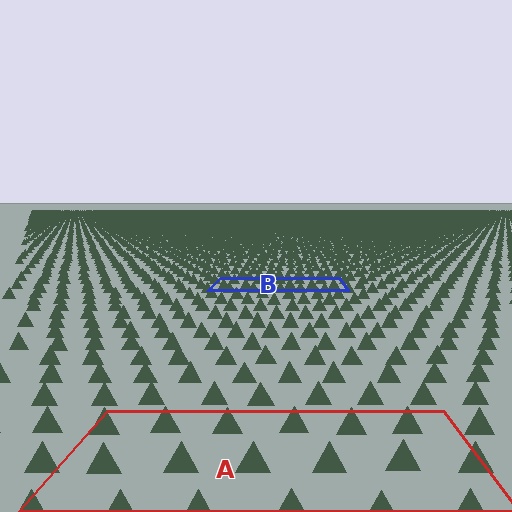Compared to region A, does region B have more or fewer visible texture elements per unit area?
Region B has more texture elements per unit area — they are packed more densely because it is farther away.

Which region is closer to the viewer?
Region A is closer. The texture elements there are larger and more spread out.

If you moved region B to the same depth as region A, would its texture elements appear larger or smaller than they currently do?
They would appear larger. At a closer depth, the same texture elements are projected at a bigger on-screen size.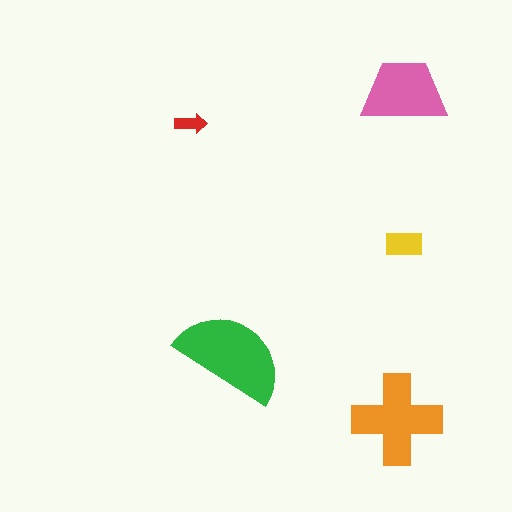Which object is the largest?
The green semicircle.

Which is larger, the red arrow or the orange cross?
The orange cross.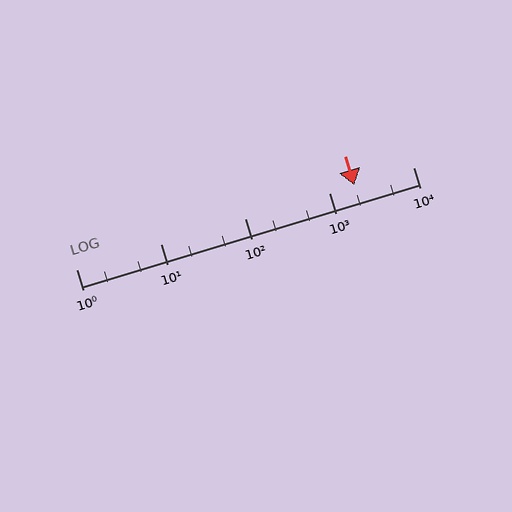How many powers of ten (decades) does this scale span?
The scale spans 4 decades, from 1 to 10000.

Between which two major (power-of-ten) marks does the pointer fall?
The pointer is between 1000 and 10000.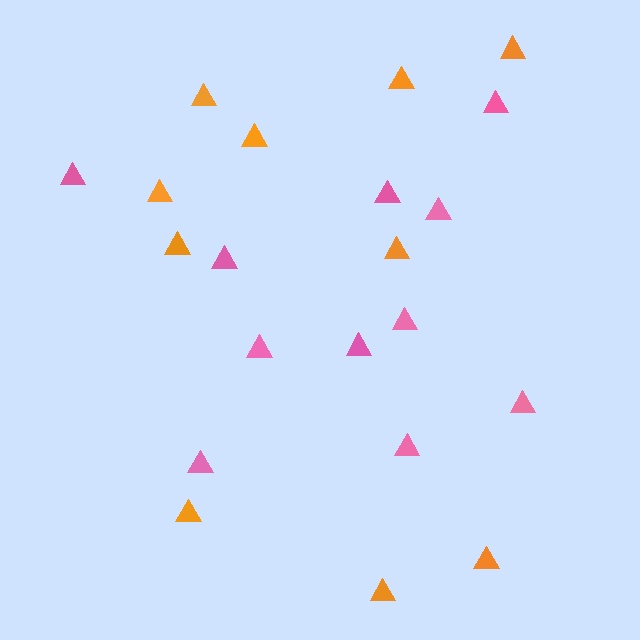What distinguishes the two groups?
There are 2 groups: one group of pink triangles (11) and one group of orange triangles (10).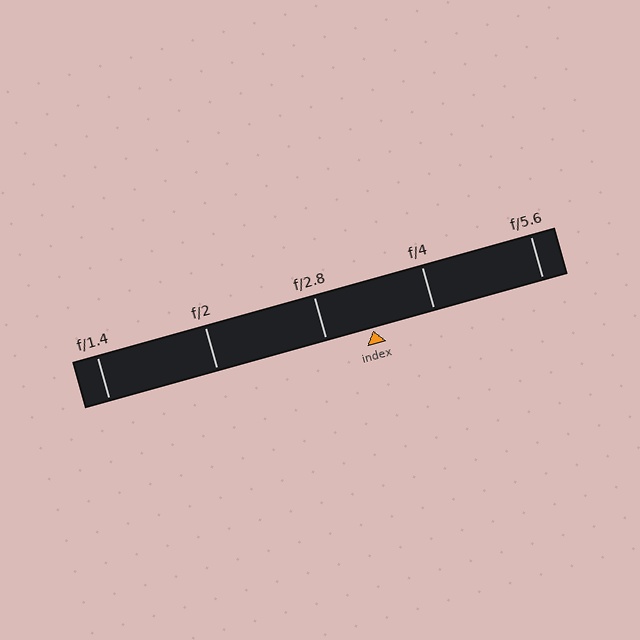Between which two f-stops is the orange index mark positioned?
The index mark is between f/2.8 and f/4.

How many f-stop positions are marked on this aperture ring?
There are 5 f-stop positions marked.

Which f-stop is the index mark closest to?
The index mark is closest to f/2.8.